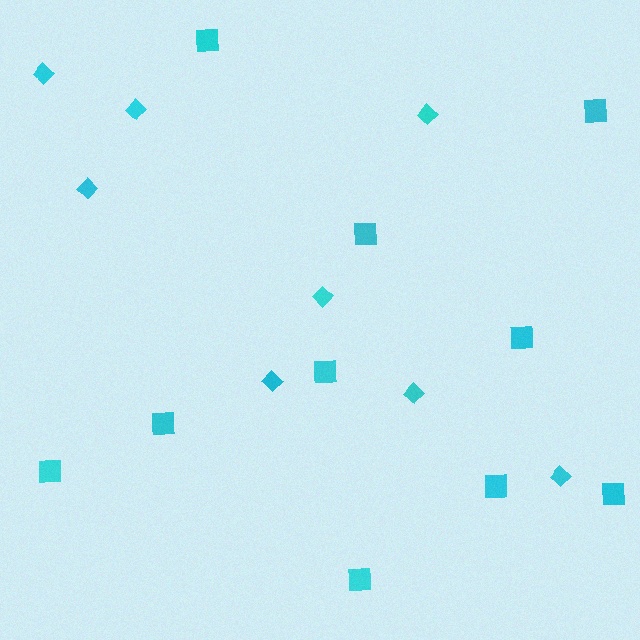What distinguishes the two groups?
There are 2 groups: one group of diamonds (8) and one group of squares (10).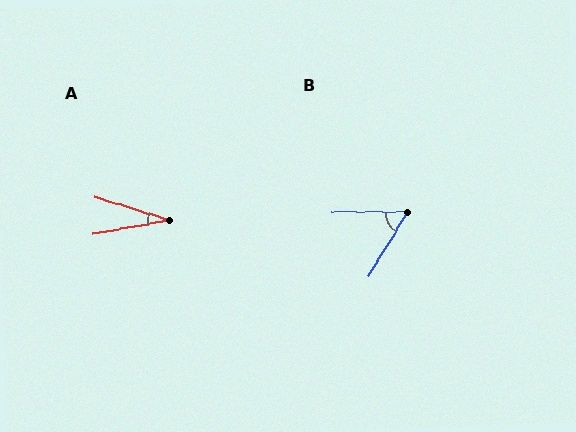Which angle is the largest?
B, at approximately 59 degrees.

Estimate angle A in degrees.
Approximately 28 degrees.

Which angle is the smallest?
A, at approximately 28 degrees.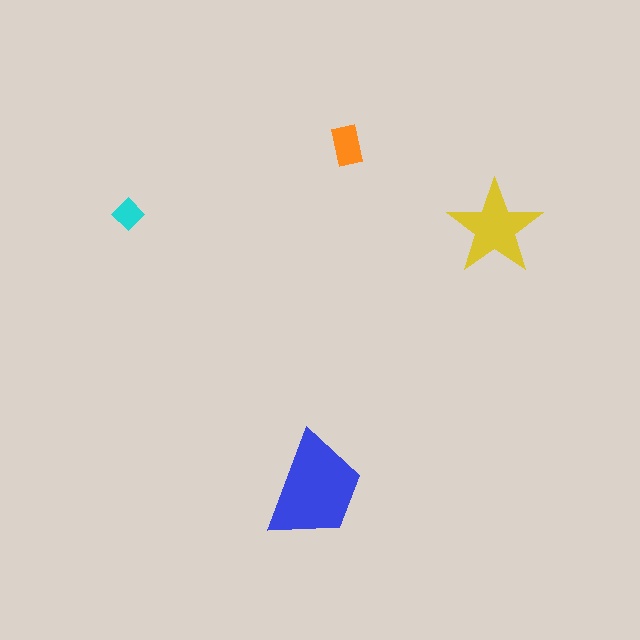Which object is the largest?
The blue trapezoid.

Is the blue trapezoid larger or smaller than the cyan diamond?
Larger.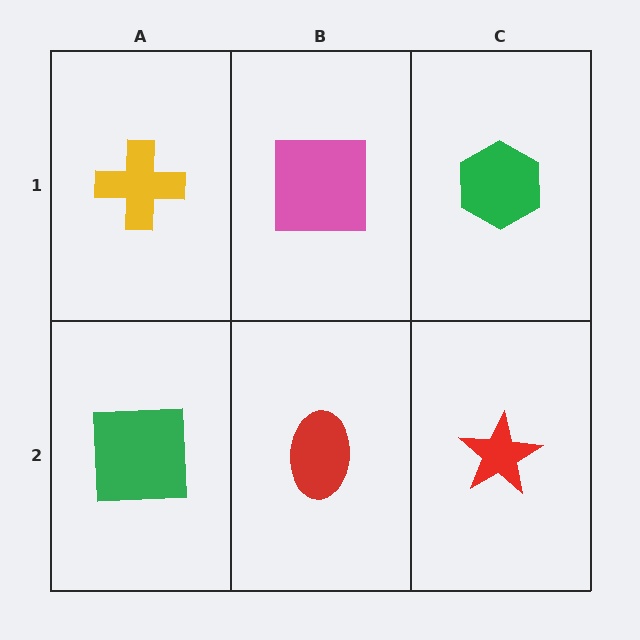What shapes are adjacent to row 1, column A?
A green square (row 2, column A), a pink square (row 1, column B).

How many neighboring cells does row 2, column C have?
2.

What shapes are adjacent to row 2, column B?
A pink square (row 1, column B), a green square (row 2, column A), a red star (row 2, column C).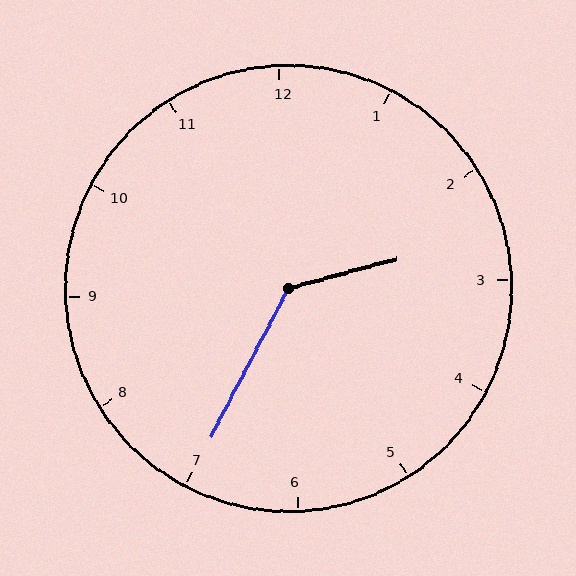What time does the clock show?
2:35.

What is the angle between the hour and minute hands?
Approximately 132 degrees.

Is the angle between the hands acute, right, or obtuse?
It is obtuse.